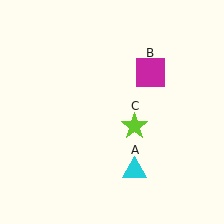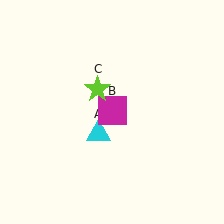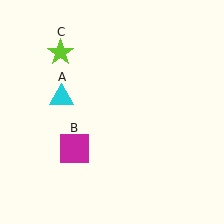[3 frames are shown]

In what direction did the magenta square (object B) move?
The magenta square (object B) moved down and to the left.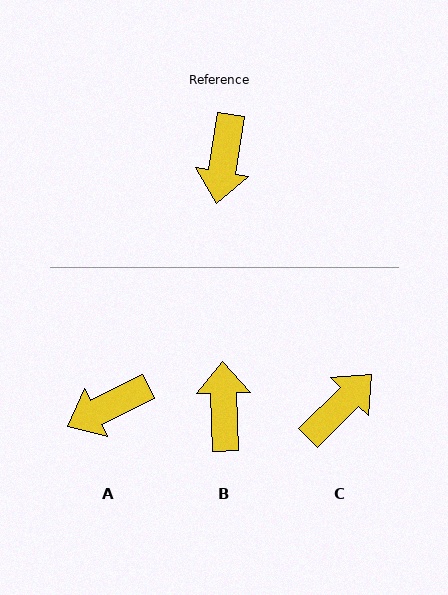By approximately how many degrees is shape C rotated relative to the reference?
Approximately 144 degrees counter-clockwise.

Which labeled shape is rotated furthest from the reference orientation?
B, about 169 degrees away.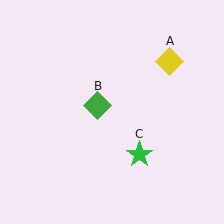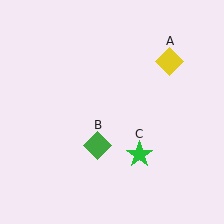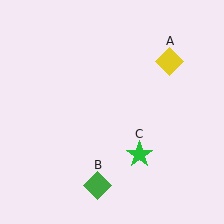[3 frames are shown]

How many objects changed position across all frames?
1 object changed position: green diamond (object B).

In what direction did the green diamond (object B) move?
The green diamond (object B) moved down.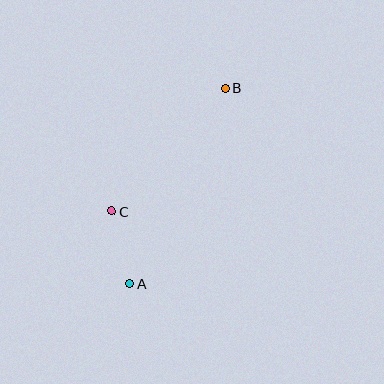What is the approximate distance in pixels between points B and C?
The distance between B and C is approximately 168 pixels.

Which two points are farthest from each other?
Points A and B are farthest from each other.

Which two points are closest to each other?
Points A and C are closest to each other.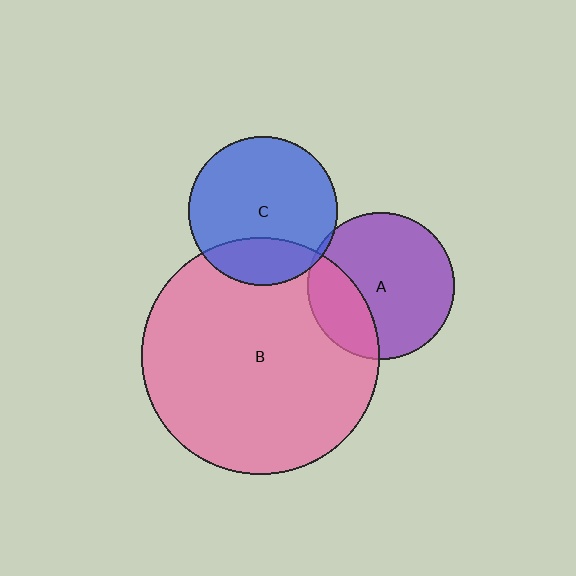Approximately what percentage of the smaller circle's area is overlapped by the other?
Approximately 25%.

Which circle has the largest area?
Circle B (pink).